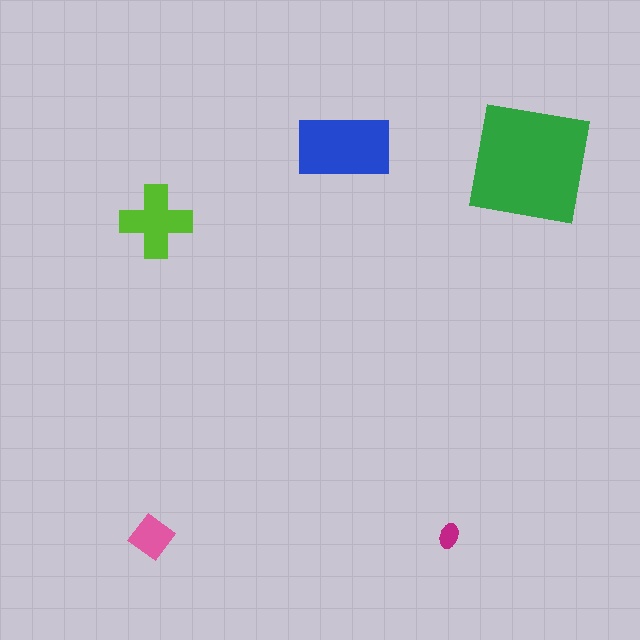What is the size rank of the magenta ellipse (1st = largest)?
5th.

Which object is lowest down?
The pink diamond is bottommost.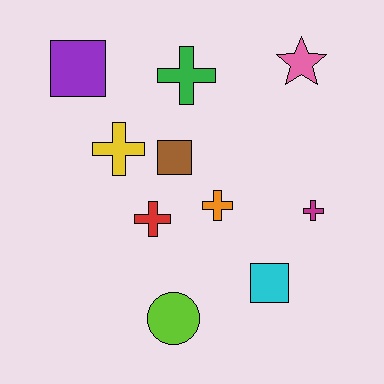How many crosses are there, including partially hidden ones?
There are 5 crosses.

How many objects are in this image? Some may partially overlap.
There are 10 objects.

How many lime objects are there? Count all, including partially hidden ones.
There is 1 lime object.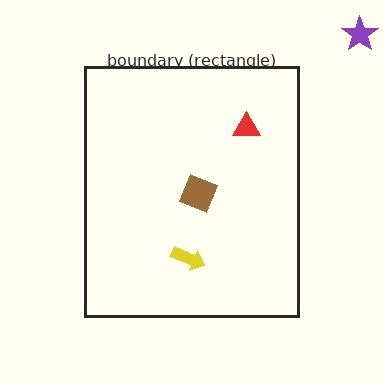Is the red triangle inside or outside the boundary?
Inside.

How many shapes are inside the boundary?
3 inside, 1 outside.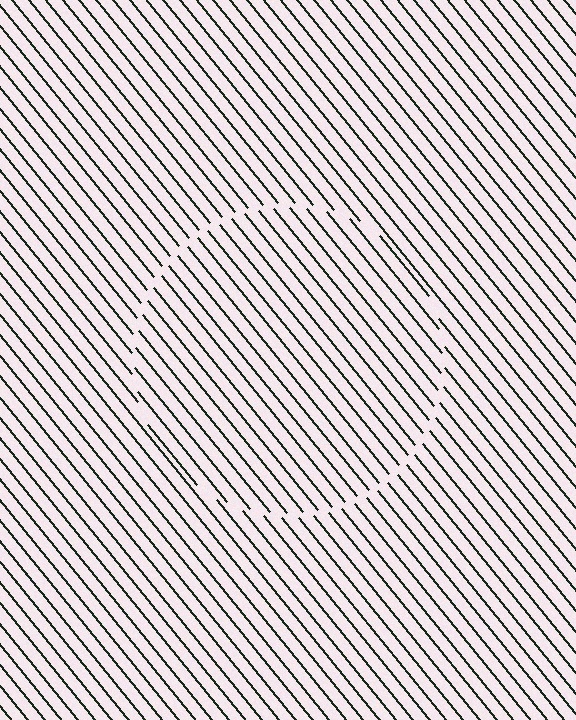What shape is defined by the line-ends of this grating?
An illusory circle. The interior of the shape contains the same grating, shifted by half a period — the contour is defined by the phase discontinuity where line-ends from the inner and outer gratings abut.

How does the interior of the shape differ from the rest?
The interior of the shape contains the same grating, shifted by half a period — the contour is defined by the phase discontinuity where line-ends from the inner and outer gratings abut.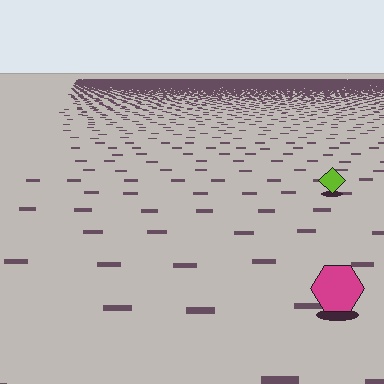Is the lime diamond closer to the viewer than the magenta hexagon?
No. The magenta hexagon is closer — you can tell from the texture gradient: the ground texture is coarser near it.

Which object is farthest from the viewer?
The lime diamond is farthest from the viewer. It appears smaller and the ground texture around it is denser.